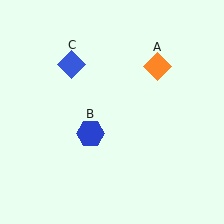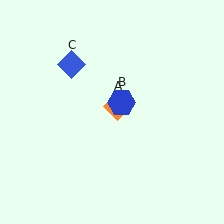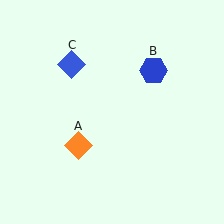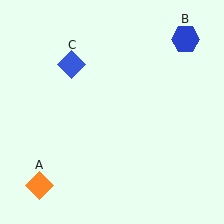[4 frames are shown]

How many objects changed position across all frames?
2 objects changed position: orange diamond (object A), blue hexagon (object B).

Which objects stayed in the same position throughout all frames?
Blue diamond (object C) remained stationary.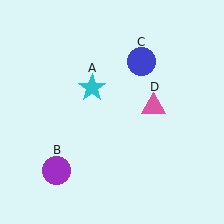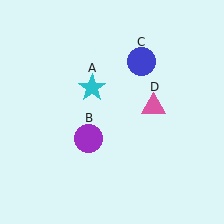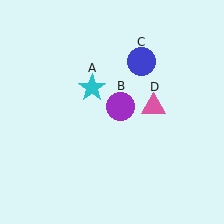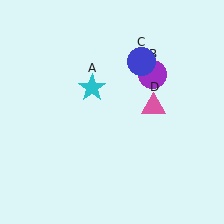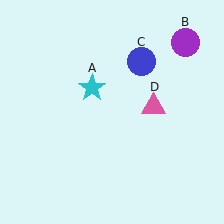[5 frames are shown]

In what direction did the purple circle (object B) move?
The purple circle (object B) moved up and to the right.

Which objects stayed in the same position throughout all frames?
Cyan star (object A) and blue circle (object C) and pink triangle (object D) remained stationary.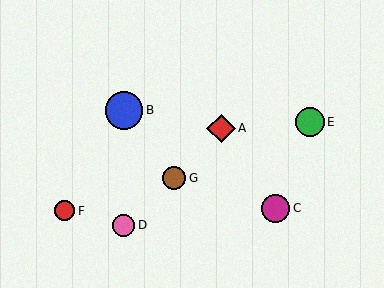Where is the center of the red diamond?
The center of the red diamond is at (221, 128).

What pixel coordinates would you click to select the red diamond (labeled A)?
Click at (221, 128) to select the red diamond A.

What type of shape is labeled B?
Shape B is a blue circle.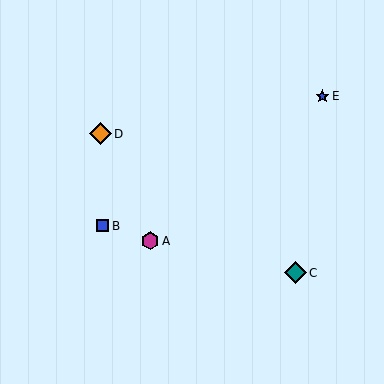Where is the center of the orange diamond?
The center of the orange diamond is at (100, 134).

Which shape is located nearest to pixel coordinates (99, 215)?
The blue square (labeled B) at (103, 226) is nearest to that location.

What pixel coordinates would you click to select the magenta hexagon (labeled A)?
Click at (150, 241) to select the magenta hexagon A.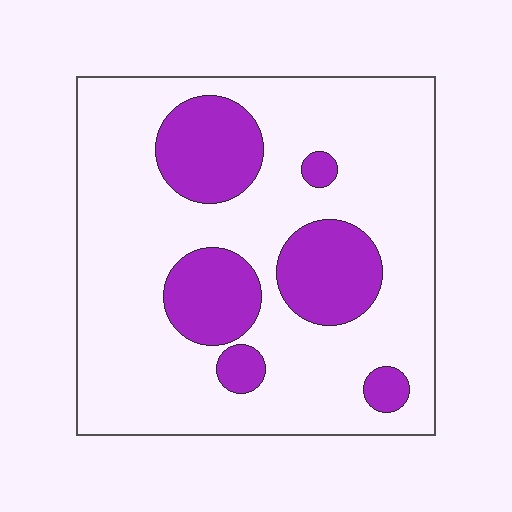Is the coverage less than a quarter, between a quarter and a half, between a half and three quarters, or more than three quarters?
Less than a quarter.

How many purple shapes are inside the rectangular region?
6.